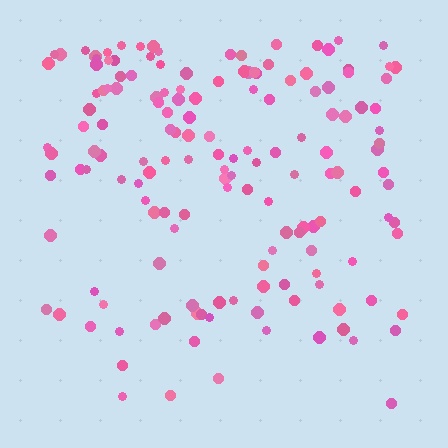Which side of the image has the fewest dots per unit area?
The bottom.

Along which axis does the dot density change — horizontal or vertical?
Vertical.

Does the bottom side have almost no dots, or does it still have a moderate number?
Still a moderate number, just noticeably fewer than the top.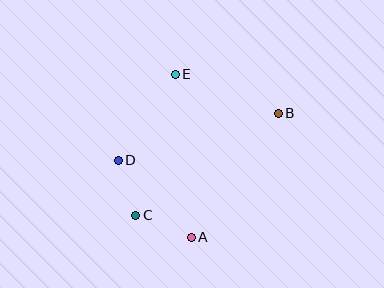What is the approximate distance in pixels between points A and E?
The distance between A and E is approximately 164 pixels.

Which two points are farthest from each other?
Points B and C are farthest from each other.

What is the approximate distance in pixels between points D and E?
The distance between D and E is approximately 103 pixels.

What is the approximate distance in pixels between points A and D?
The distance between A and D is approximately 106 pixels.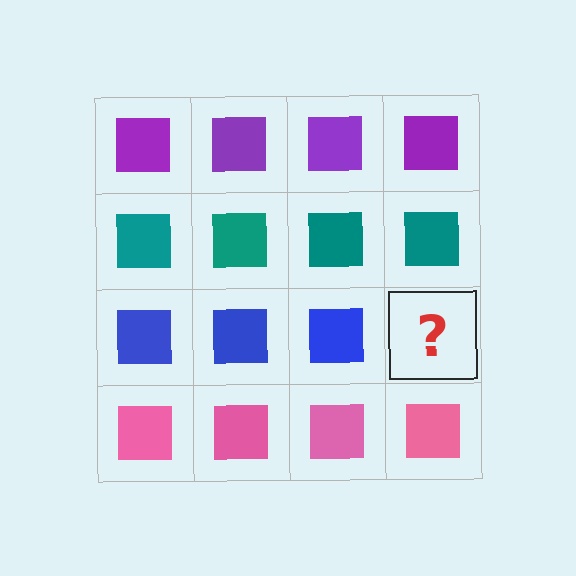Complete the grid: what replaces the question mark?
The question mark should be replaced with a blue square.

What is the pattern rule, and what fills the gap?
The rule is that each row has a consistent color. The gap should be filled with a blue square.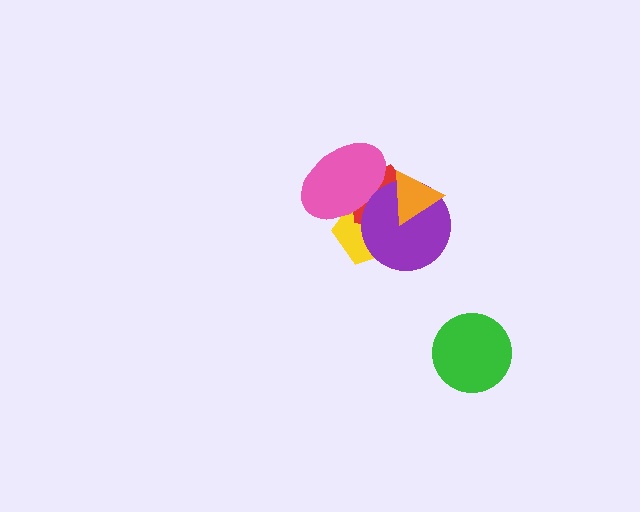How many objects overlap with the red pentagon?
4 objects overlap with the red pentagon.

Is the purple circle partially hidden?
Yes, it is partially covered by another shape.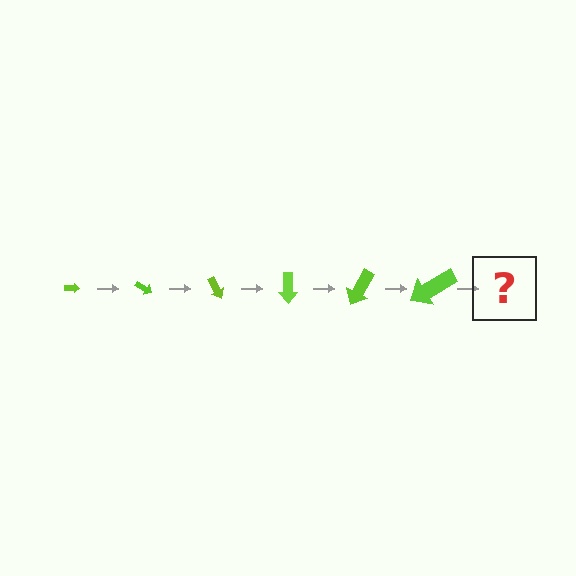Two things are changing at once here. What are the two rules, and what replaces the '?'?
The two rules are that the arrow grows larger each step and it rotates 30 degrees each step. The '?' should be an arrow, larger than the previous one and rotated 180 degrees from the start.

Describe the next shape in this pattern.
It should be an arrow, larger than the previous one and rotated 180 degrees from the start.